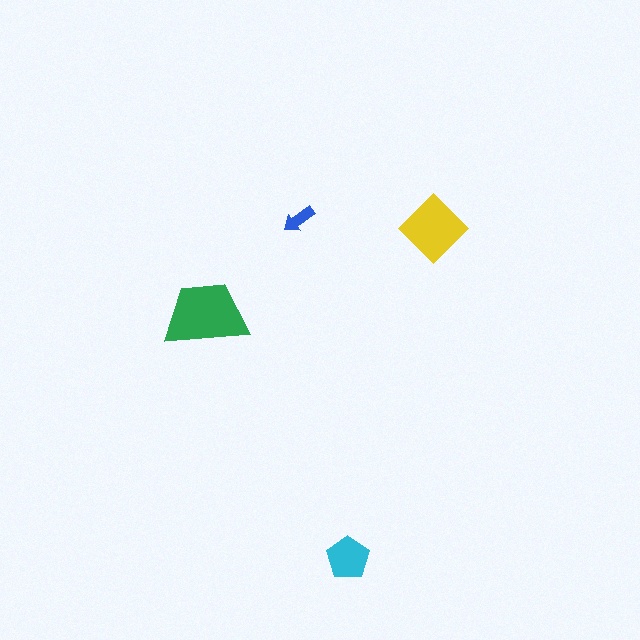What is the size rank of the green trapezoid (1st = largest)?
1st.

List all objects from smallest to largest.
The blue arrow, the cyan pentagon, the yellow diamond, the green trapezoid.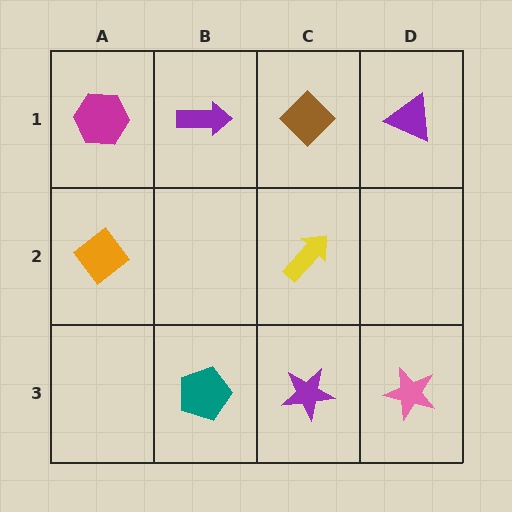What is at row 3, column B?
A teal pentagon.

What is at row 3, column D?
A pink star.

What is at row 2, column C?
A yellow arrow.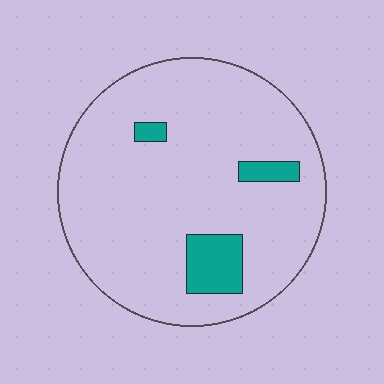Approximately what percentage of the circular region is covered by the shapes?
Approximately 10%.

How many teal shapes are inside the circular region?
3.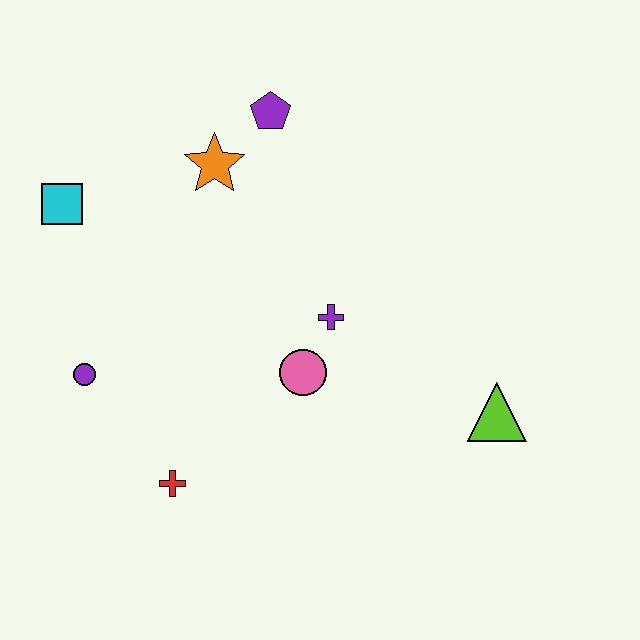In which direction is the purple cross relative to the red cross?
The purple cross is above the red cross.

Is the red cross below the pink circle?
Yes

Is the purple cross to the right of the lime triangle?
No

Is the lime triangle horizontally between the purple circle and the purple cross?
No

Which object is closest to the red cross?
The purple circle is closest to the red cross.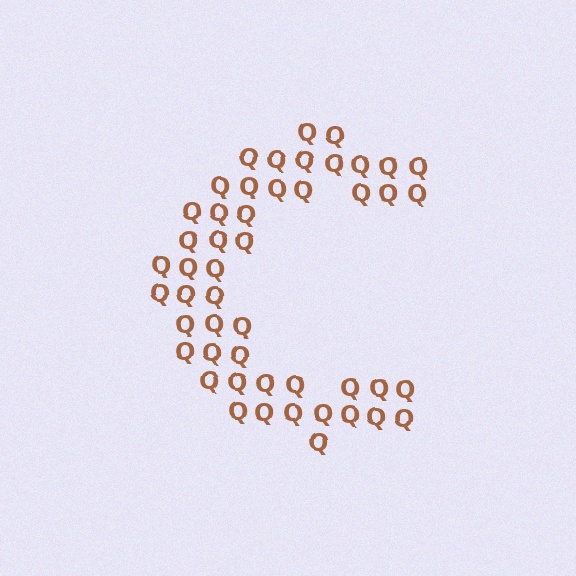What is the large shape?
The large shape is the letter C.